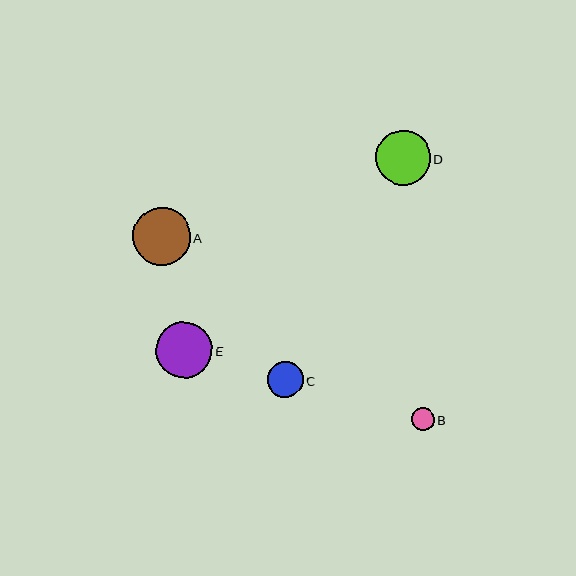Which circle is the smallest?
Circle B is the smallest with a size of approximately 23 pixels.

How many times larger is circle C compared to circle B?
Circle C is approximately 1.6 times the size of circle B.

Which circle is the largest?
Circle A is the largest with a size of approximately 58 pixels.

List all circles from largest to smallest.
From largest to smallest: A, E, D, C, B.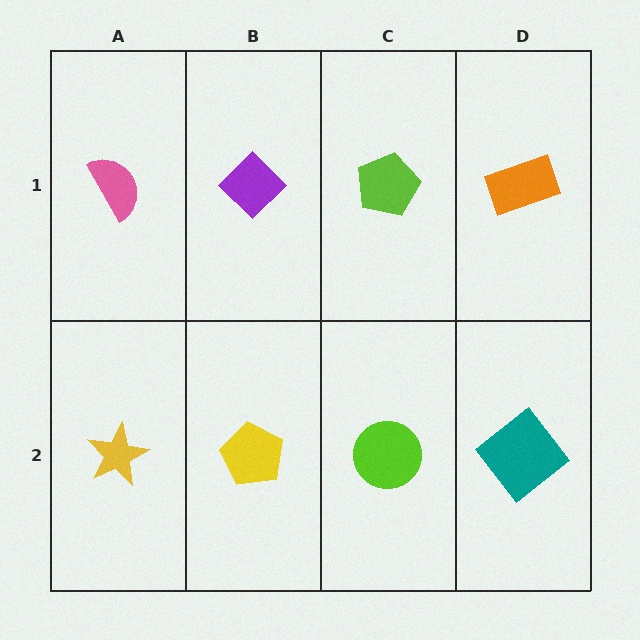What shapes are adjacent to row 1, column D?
A teal diamond (row 2, column D), a lime pentagon (row 1, column C).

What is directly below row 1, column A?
A yellow star.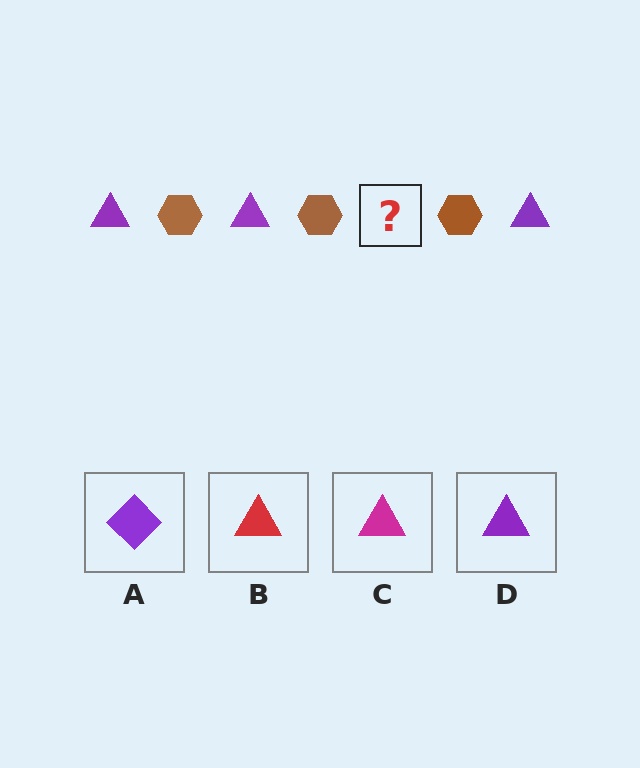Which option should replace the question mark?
Option D.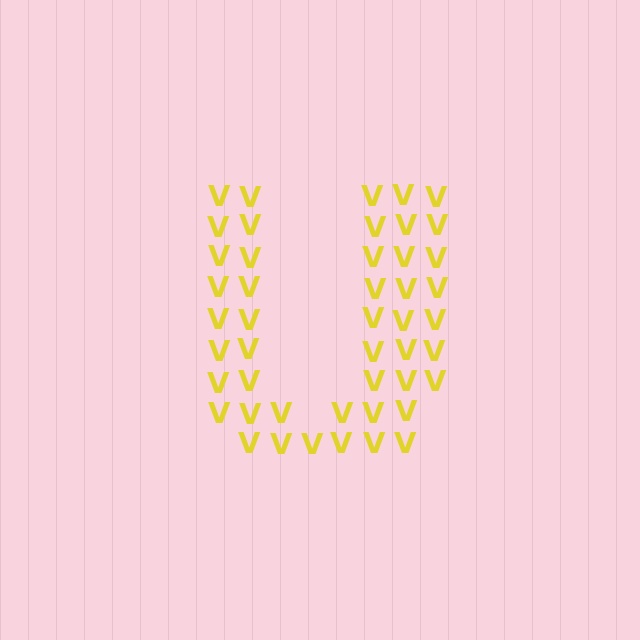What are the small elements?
The small elements are letter V's.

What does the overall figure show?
The overall figure shows the letter U.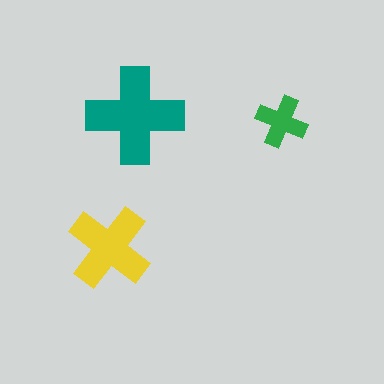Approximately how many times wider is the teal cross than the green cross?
About 2 times wider.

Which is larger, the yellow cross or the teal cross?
The teal one.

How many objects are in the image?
There are 3 objects in the image.